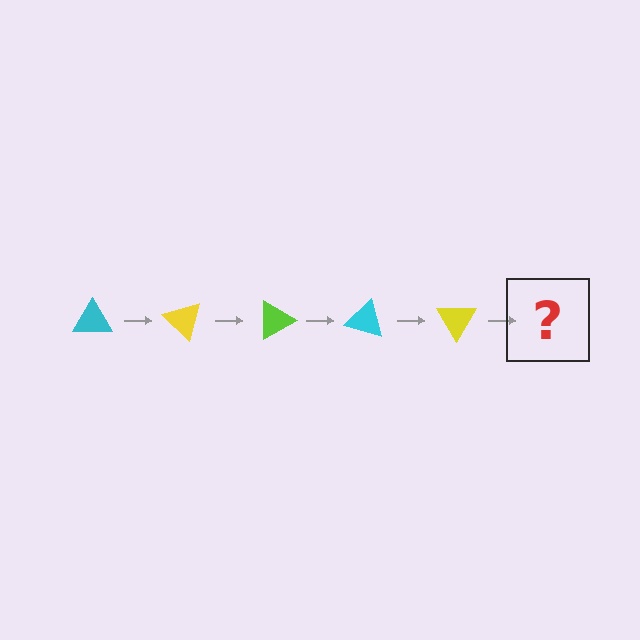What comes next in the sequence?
The next element should be a lime triangle, rotated 225 degrees from the start.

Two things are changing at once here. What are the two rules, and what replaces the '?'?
The two rules are that it rotates 45 degrees each step and the color cycles through cyan, yellow, and lime. The '?' should be a lime triangle, rotated 225 degrees from the start.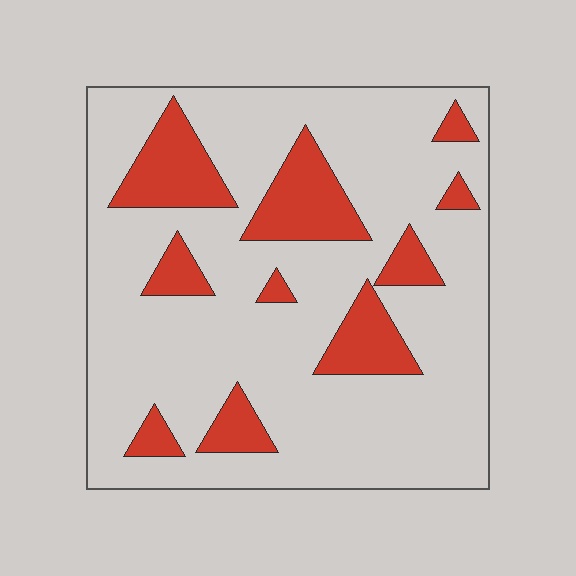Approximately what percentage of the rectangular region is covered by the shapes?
Approximately 20%.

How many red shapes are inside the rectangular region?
10.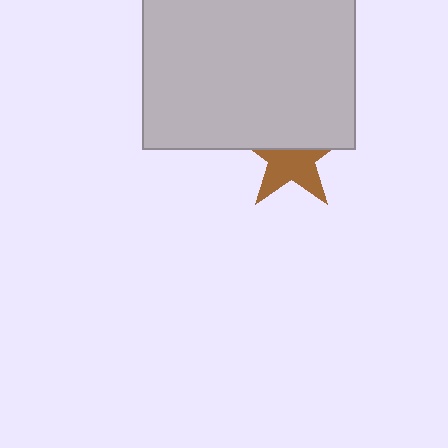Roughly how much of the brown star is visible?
About half of it is visible (roughly 55%).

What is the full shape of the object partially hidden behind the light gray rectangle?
The partially hidden object is a brown star.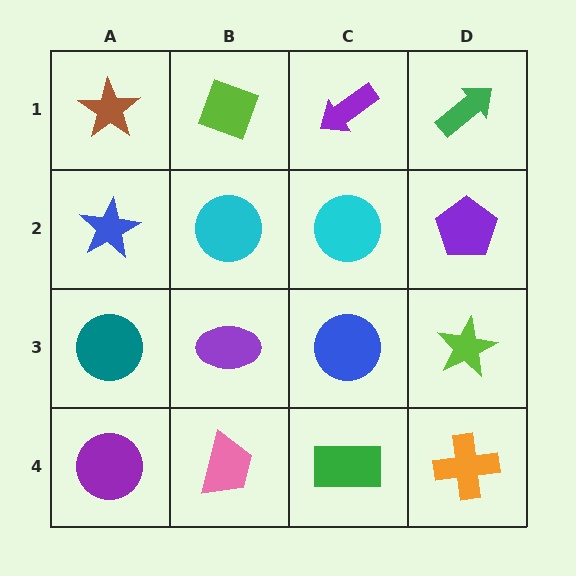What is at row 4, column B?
A pink trapezoid.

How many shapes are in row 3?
4 shapes.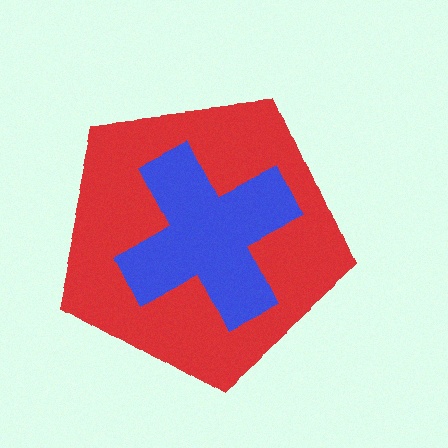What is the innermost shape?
The blue cross.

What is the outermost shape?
The red pentagon.